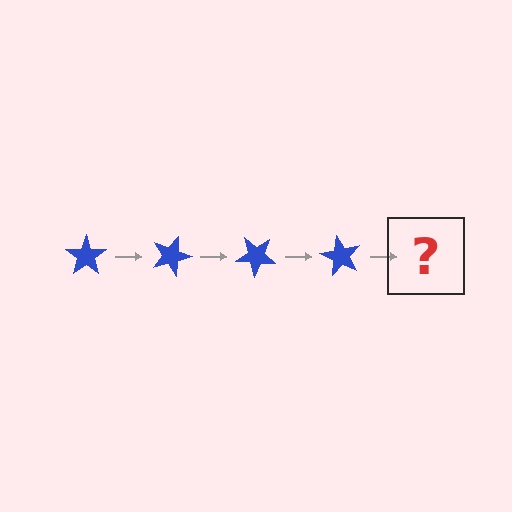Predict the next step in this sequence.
The next step is a blue star rotated 80 degrees.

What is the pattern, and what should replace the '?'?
The pattern is that the star rotates 20 degrees each step. The '?' should be a blue star rotated 80 degrees.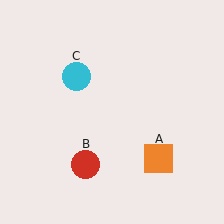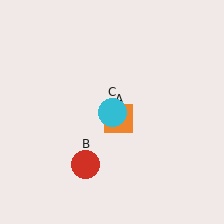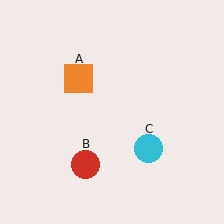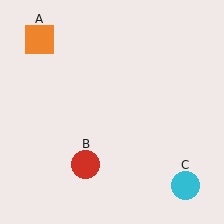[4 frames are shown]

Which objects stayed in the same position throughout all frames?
Red circle (object B) remained stationary.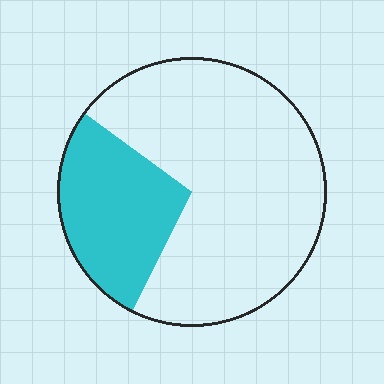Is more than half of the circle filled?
No.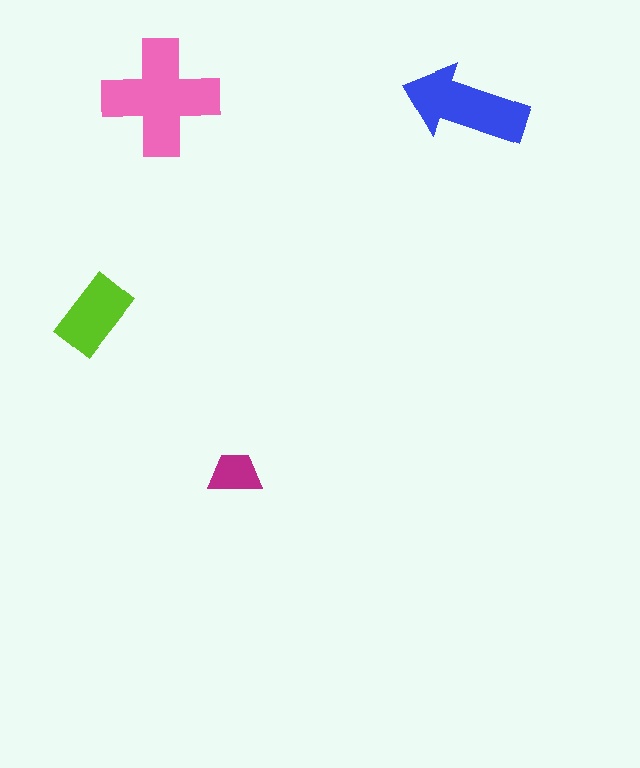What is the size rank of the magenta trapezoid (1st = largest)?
4th.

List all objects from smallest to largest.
The magenta trapezoid, the lime rectangle, the blue arrow, the pink cross.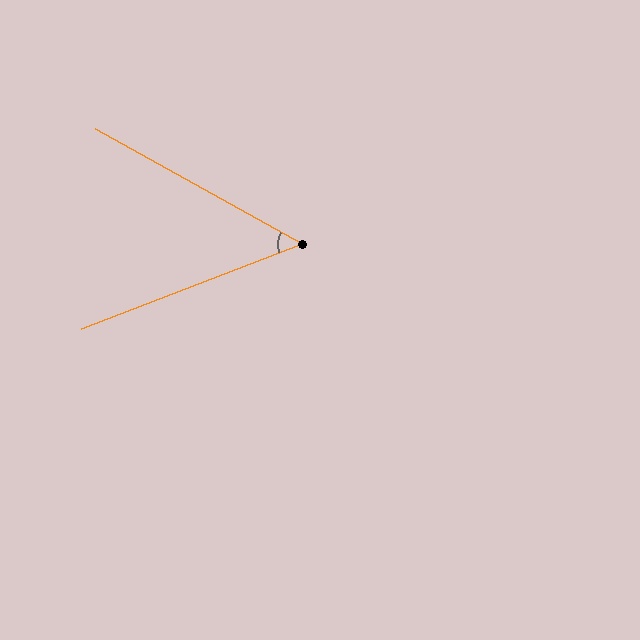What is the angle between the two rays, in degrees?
Approximately 50 degrees.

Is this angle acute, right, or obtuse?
It is acute.